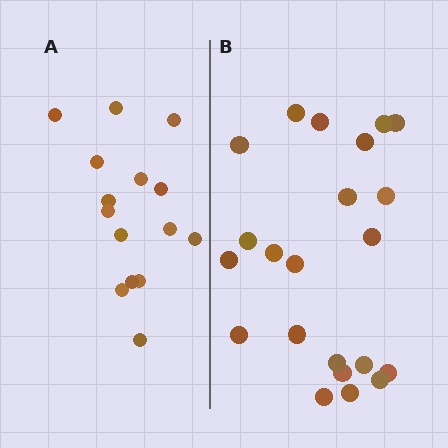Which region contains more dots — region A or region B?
Region B (the right region) has more dots.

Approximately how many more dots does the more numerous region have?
Region B has roughly 8 or so more dots than region A.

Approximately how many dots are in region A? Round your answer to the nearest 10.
About 20 dots. (The exact count is 15, which rounds to 20.)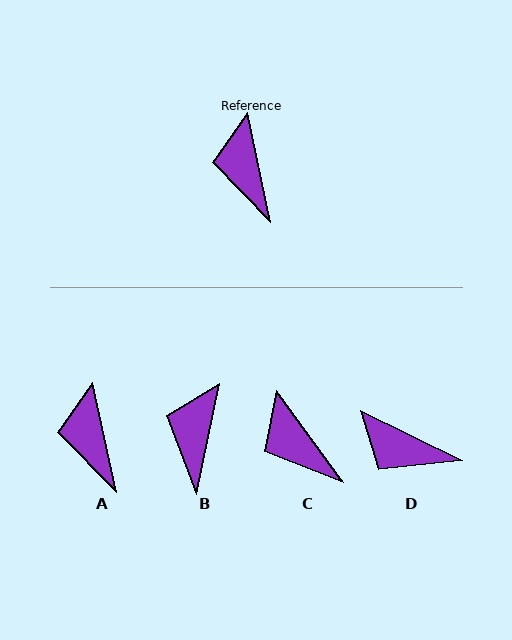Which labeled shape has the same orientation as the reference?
A.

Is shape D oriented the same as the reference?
No, it is off by about 52 degrees.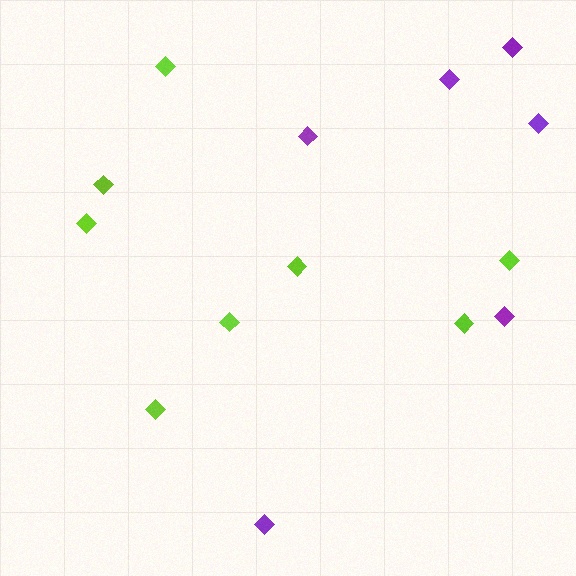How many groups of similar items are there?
There are 2 groups: one group of lime diamonds (8) and one group of purple diamonds (6).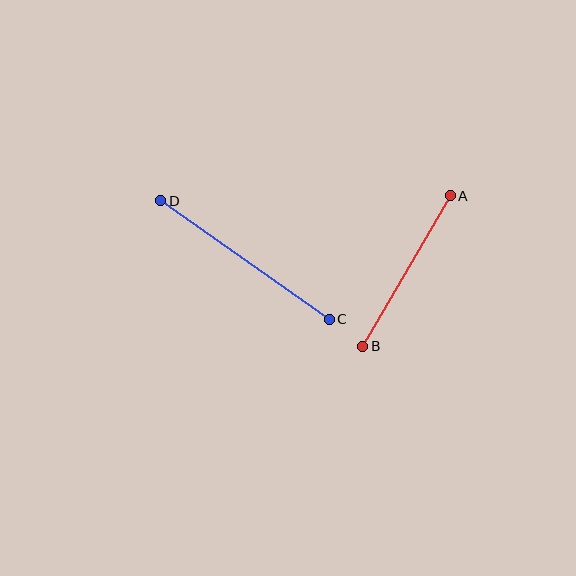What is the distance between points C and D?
The distance is approximately 206 pixels.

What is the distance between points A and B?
The distance is approximately 174 pixels.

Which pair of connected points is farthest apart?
Points C and D are farthest apart.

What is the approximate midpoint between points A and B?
The midpoint is at approximately (407, 271) pixels.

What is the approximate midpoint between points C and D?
The midpoint is at approximately (245, 260) pixels.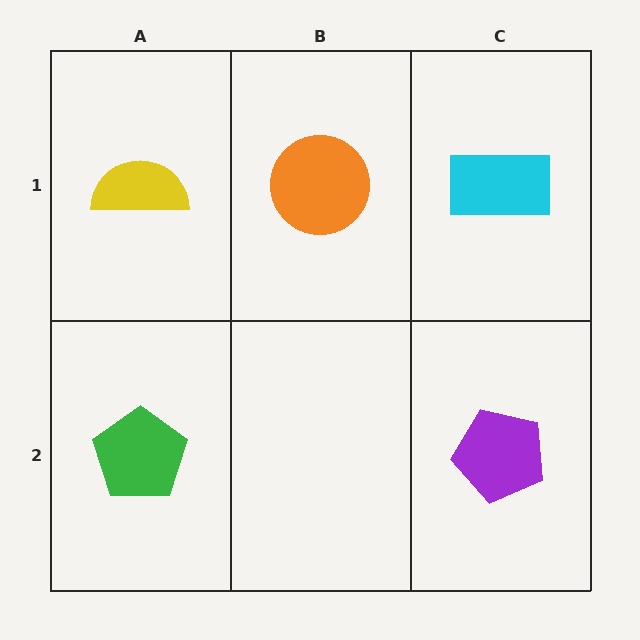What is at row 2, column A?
A green pentagon.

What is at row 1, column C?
A cyan rectangle.